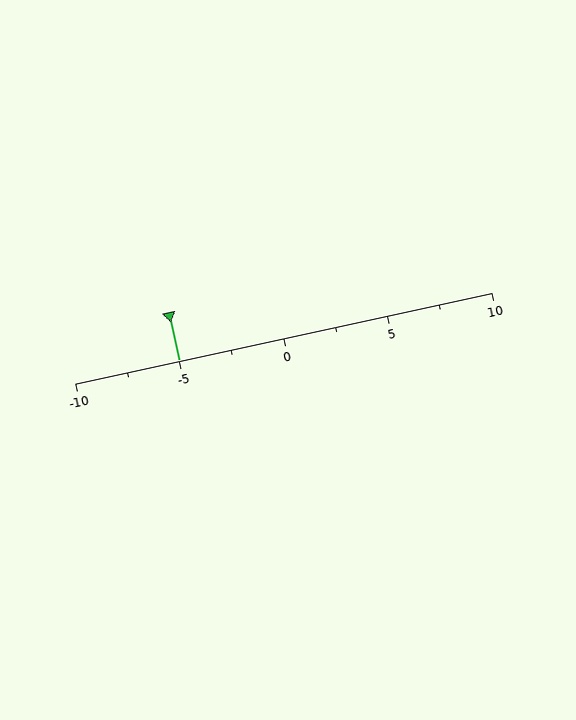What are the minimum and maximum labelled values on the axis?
The axis runs from -10 to 10.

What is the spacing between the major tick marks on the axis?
The major ticks are spaced 5 apart.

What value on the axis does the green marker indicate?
The marker indicates approximately -5.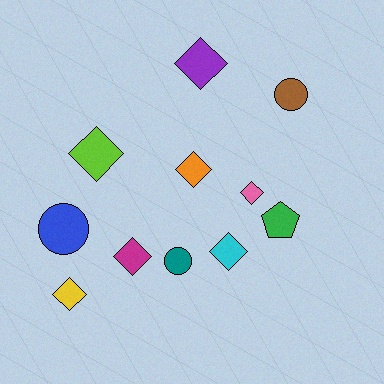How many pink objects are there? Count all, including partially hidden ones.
There is 1 pink object.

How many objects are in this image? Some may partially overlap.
There are 11 objects.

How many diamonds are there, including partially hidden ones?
There are 7 diamonds.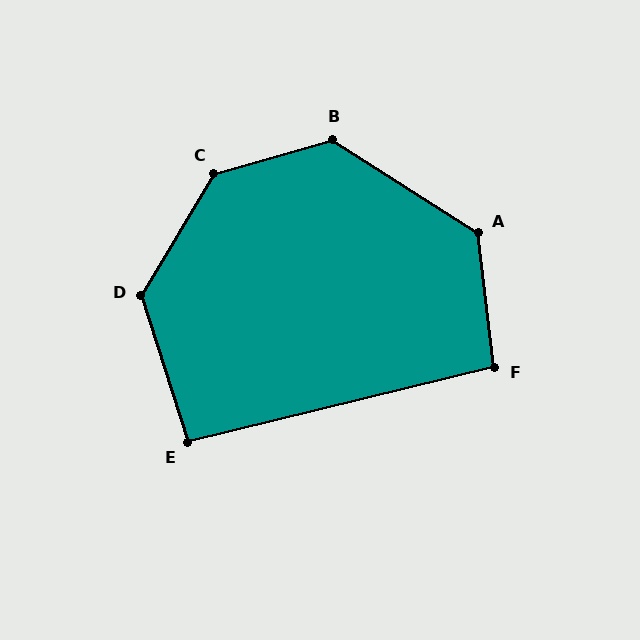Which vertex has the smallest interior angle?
E, at approximately 94 degrees.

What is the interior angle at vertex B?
Approximately 131 degrees (obtuse).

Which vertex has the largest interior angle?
C, at approximately 137 degrees.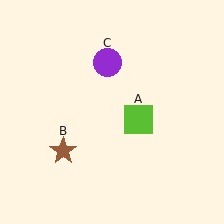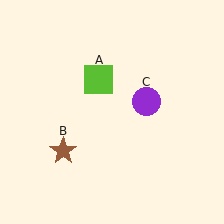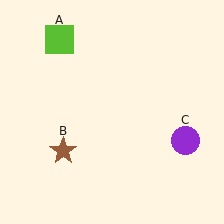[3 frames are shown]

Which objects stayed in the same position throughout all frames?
Brown star (object B) remained stationary.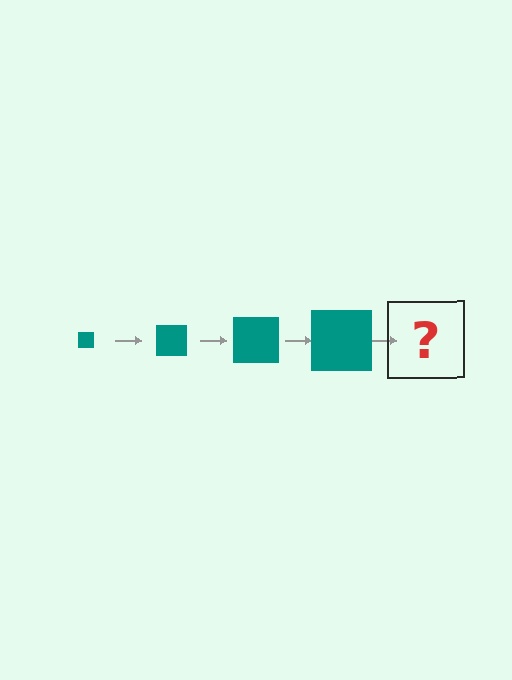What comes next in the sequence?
The next element should be a teal square, larger than the previous one.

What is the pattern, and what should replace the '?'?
The pattern is that the square gets progressively larger each step. The '?' should be a teal square, larger than the previous one.